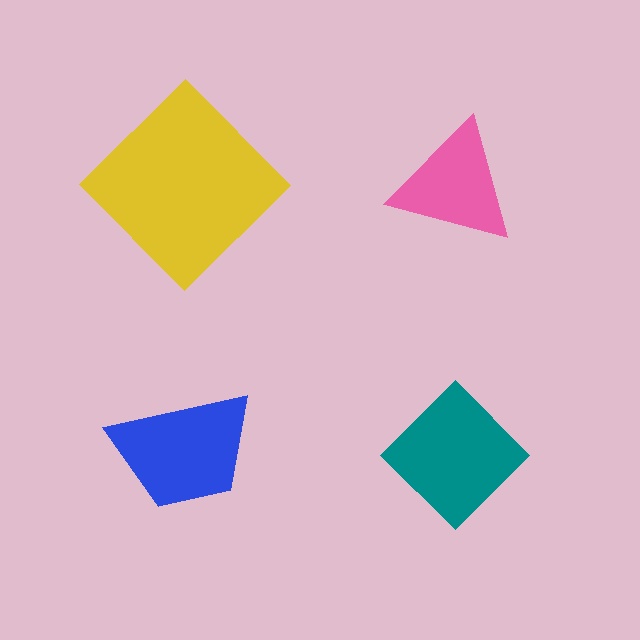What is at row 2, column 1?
A blue trapezoid.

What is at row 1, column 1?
A yellow diamond.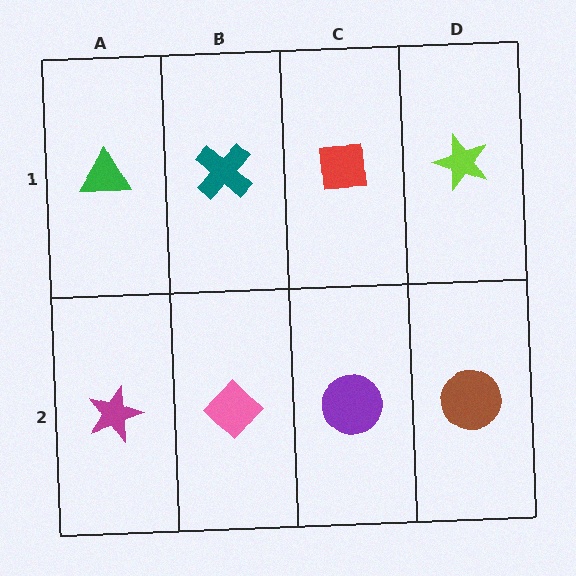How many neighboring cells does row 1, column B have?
3.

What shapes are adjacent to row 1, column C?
A purple circle (row 2, column C), a teal cross (row 1, column B), a lime star (row 1, column D).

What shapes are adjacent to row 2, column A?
A green triangle (row 1, column A), a pink diamond (row 2, column B).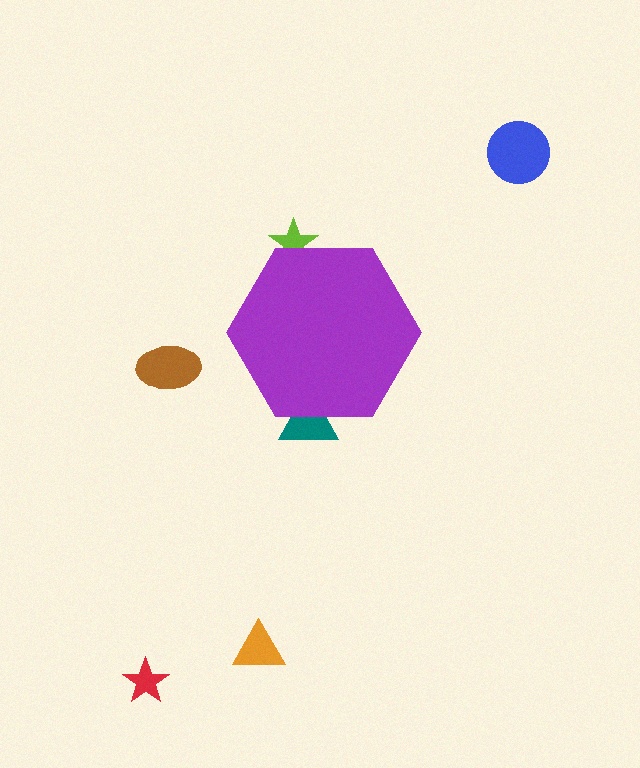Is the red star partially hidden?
No, the red star is fully visible.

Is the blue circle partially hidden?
No, the blue circle is fully visible.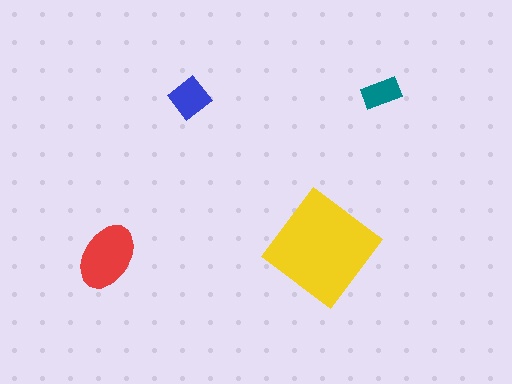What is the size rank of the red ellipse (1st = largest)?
2nd.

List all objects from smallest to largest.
The teal rectangle, the blue diamond, the red ellipse, the yellow diamond.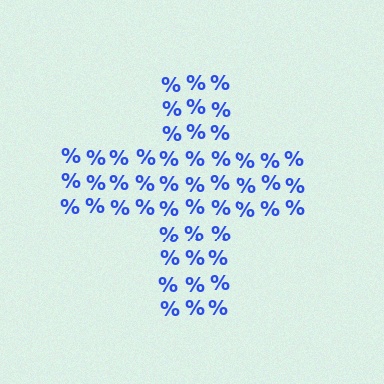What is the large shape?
The large shape is a cross.